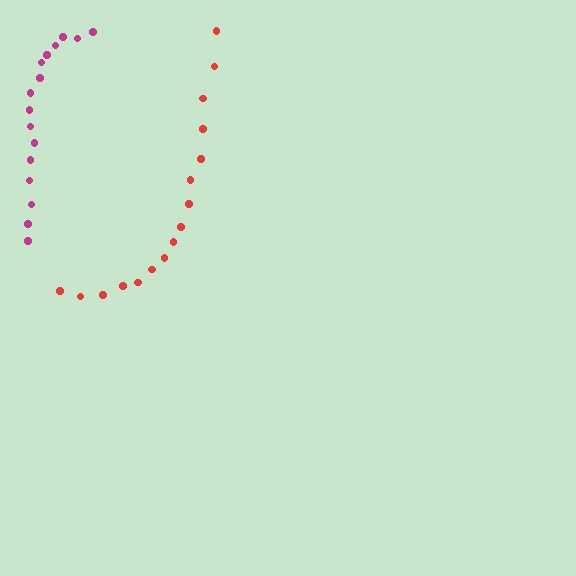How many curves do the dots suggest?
There are 2 distinct paths.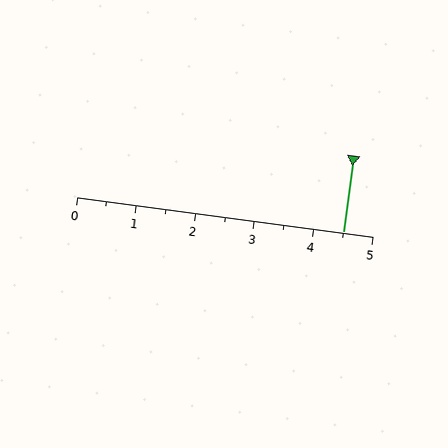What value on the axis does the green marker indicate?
The marker indicates approximately 4.5.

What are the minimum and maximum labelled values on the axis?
The axis runs from 0 to 5.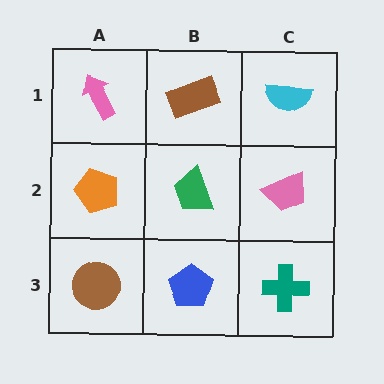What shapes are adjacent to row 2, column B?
A brown rectangle (row 1, column B), a blue pentagon (row 3, column B), an orange pentagon (row 2, column A), a pink trapezoid (row 2, column C).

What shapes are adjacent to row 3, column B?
A green trapezoid (row 2, column B), a brown circle (row 3, column A), a teal cross (row 3, column C).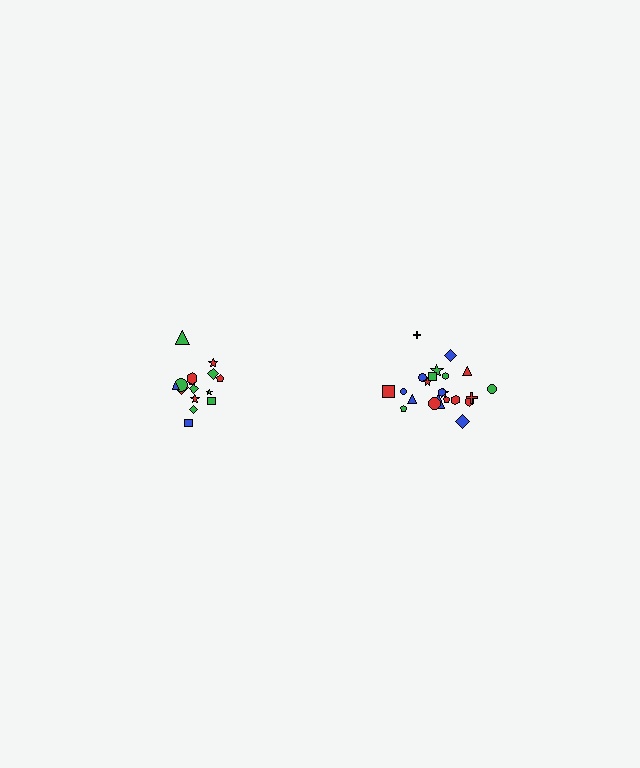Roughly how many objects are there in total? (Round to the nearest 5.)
Roughly 35 objects in total.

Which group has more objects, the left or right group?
The right group.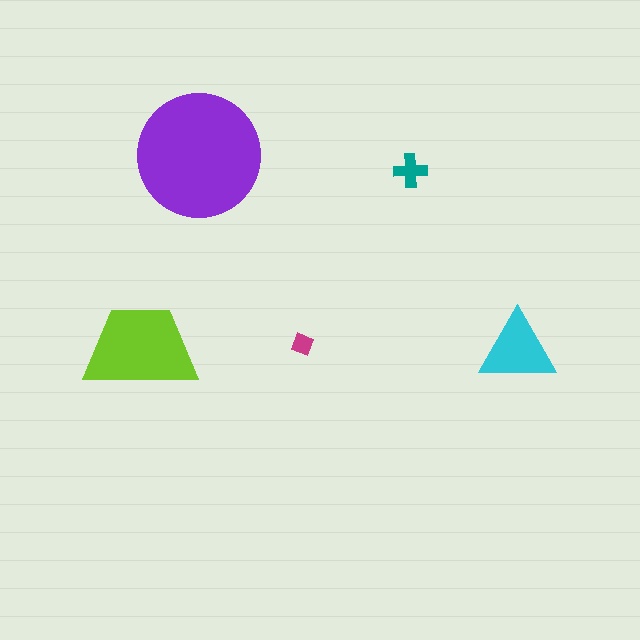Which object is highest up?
The purple circle is topmost.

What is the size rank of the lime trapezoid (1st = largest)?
2nd.